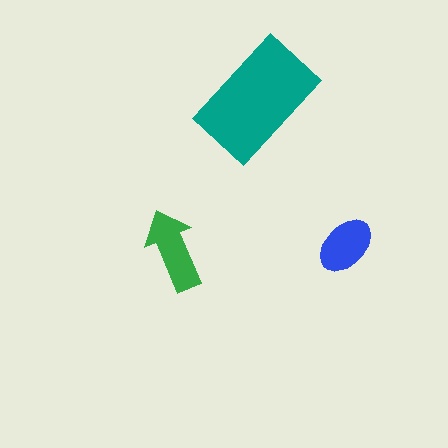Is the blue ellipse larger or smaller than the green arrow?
Smaller.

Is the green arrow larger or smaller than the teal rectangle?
Smaller.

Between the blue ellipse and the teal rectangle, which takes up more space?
The teal rectangle.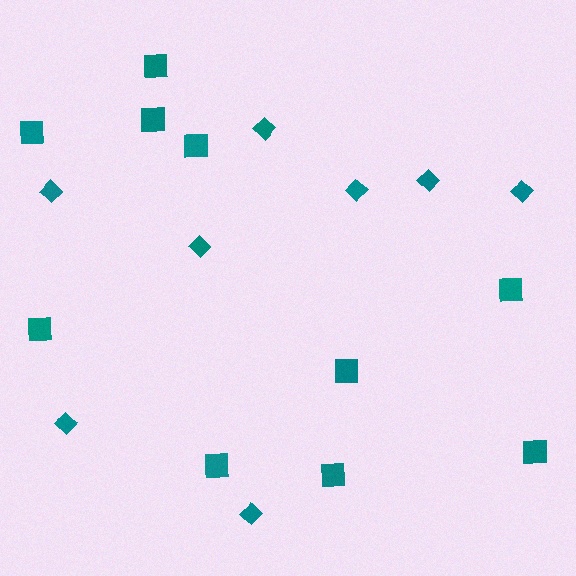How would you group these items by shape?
There are 2 groups: one group of diamonds (8) and one group of squares (10).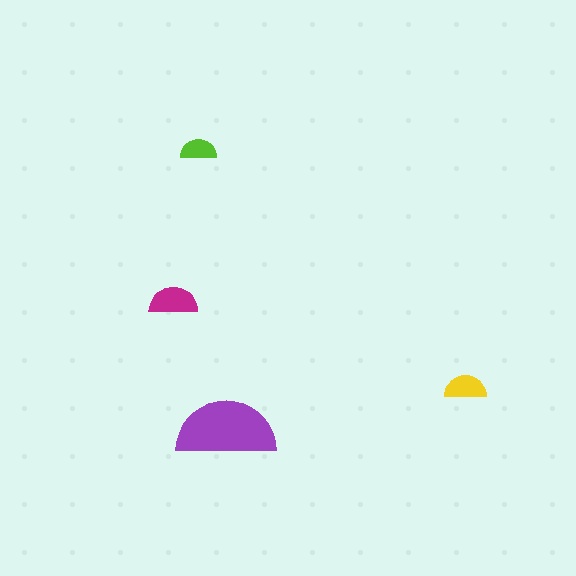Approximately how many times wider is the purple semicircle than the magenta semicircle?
About 2 times wider.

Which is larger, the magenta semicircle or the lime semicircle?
The magenta one.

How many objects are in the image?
There are 4 objects in the image.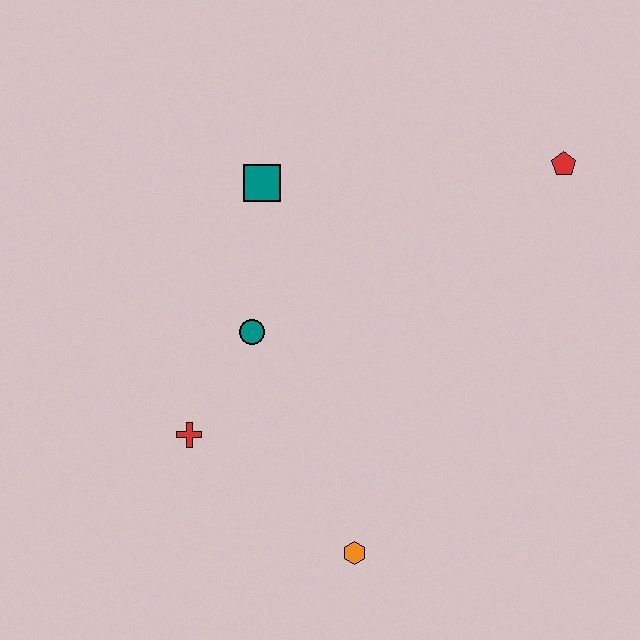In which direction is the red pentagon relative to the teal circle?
The red pentagon is to the right of the teal circle.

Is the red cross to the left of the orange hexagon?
Yes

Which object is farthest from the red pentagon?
The red cross is farthest from the red pentagon.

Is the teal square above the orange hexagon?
Yes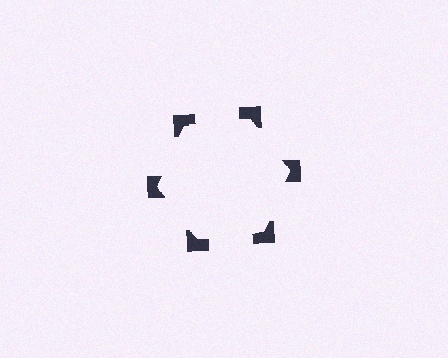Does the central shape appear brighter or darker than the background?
It typically appears slightly brighter than the background, even though no actual brightness change is drawn.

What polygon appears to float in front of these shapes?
An illusory hexagon — its edges are inferred from the aligned wedge cuts in the notched squares, not physically drawn.